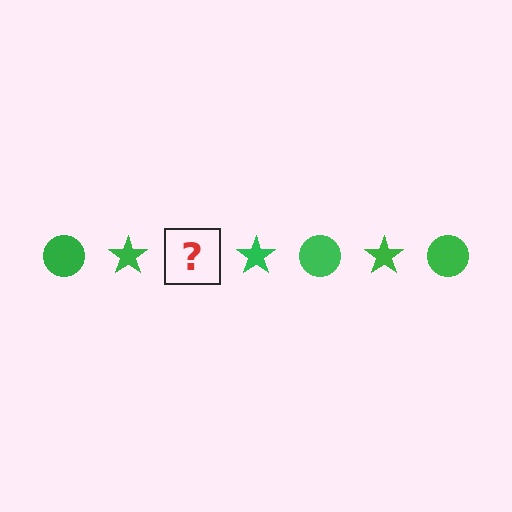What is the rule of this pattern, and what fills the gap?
The rule is that the pattern cycles through circle, star shapes in green. The gap should be filled with a green circle.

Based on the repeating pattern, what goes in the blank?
The blank should be a green circle.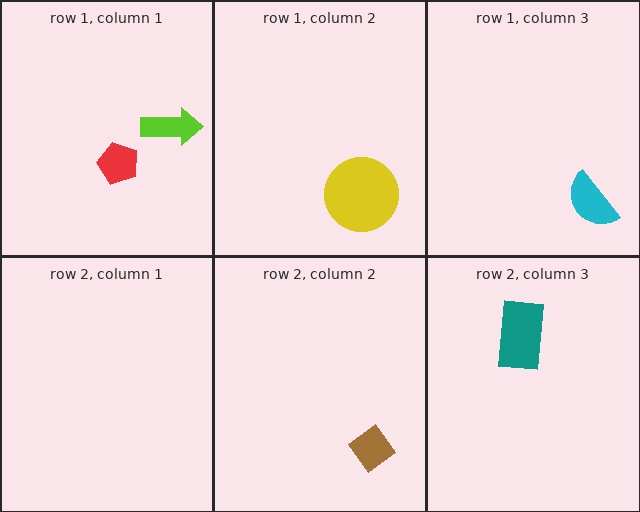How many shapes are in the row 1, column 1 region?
2.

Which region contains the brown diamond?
The row 2, column 2 region.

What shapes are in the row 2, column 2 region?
The brown diamond.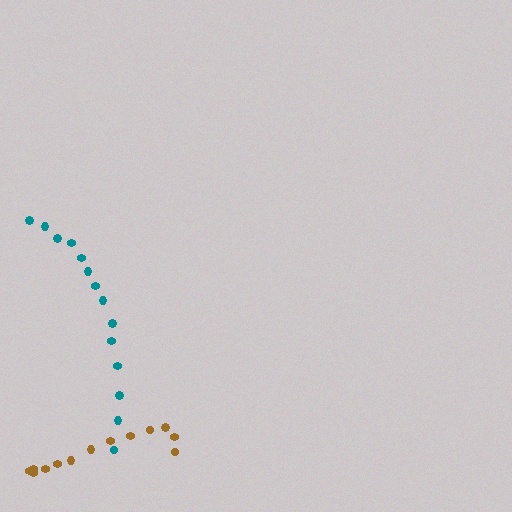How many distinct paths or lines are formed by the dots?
There are 2 distinct paths.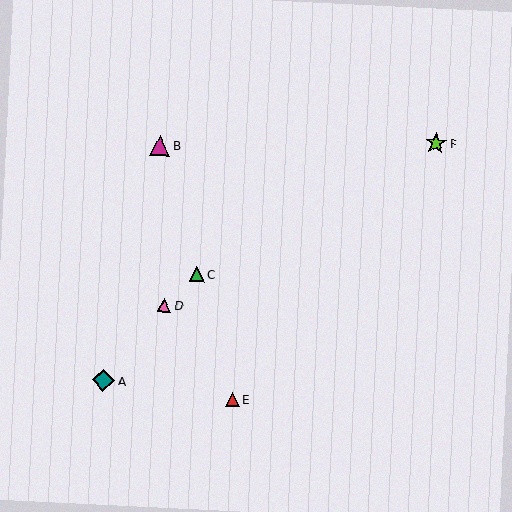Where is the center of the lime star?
The center of the lime star is at (436, 143).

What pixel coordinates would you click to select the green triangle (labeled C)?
Click at (197, 274) to select the green triangle C.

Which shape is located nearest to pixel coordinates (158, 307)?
The pink triangle (labeled D) at (164, 305) is nearest to that location.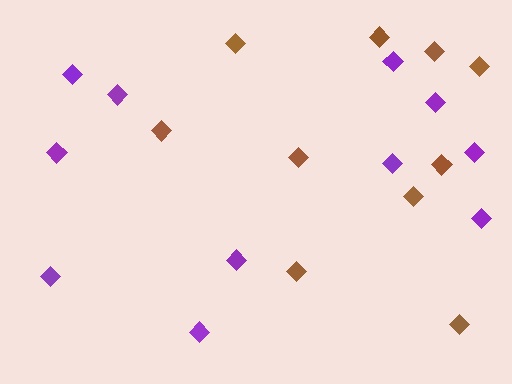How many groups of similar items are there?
There are 2 groups: one group of brown diamonds (10) and one group of purple diamonds (11).